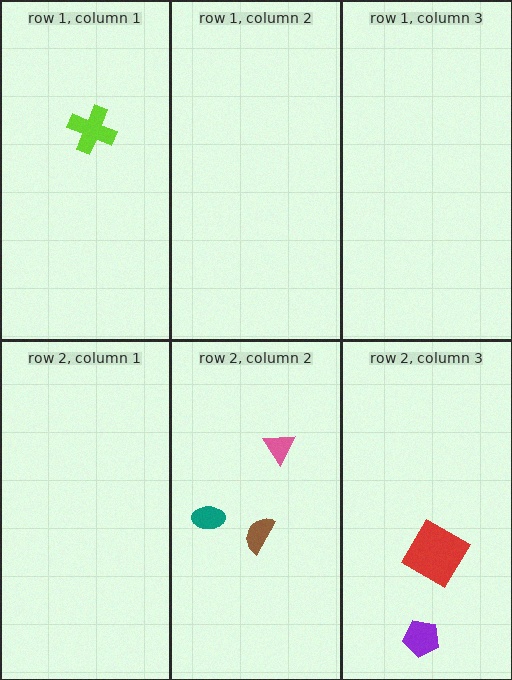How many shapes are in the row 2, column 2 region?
3.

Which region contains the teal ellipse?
The row 2, column 2 region.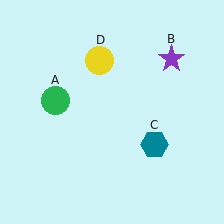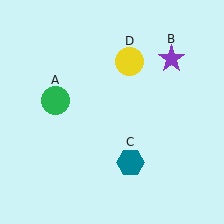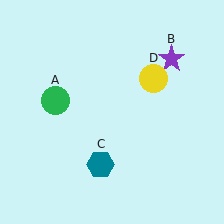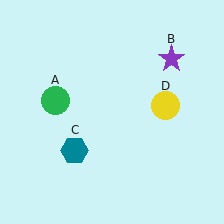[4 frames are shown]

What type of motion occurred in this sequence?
The teal hexagon (object C), yellow circle (object D) rotated clockwise around the center of the scene.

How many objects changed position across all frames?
2 objects changed position: teal hexagon (object C), yellow circle (object D).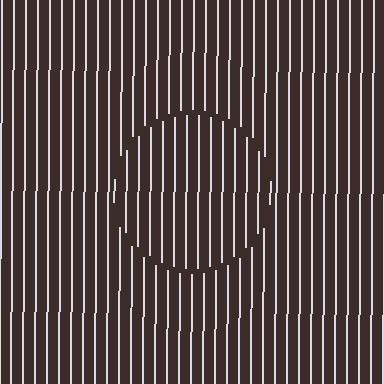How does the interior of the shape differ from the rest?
The interior of the shape contains the same grating, shifted by half a period — the contour is defined by the phase discontinuity where line-ends from the inner and outer gratings abut.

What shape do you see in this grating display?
An illusory circle. The interior of the shape contains the same grating, shifted by half a period — the contour is defined by the phase discontinuity where line-ends from the inner and outer gratings abut.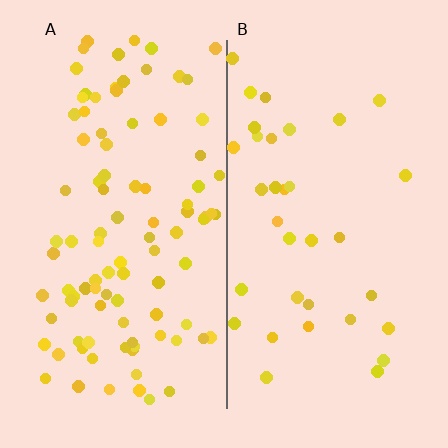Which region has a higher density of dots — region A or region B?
A (the left).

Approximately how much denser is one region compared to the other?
Approximately 2.8× — region A over region B.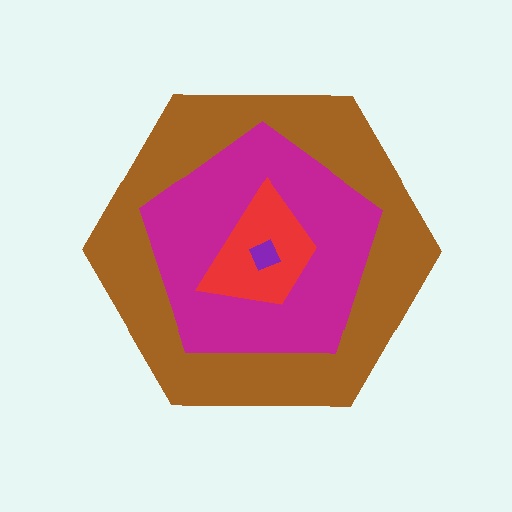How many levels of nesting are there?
4.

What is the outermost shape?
The brown hexagon.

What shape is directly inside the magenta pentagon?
The red trapezoid.